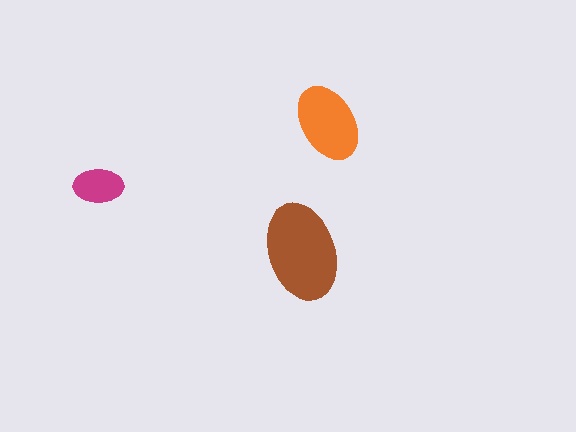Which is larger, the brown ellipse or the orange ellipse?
The brown one.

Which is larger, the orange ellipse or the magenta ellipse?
The orange one.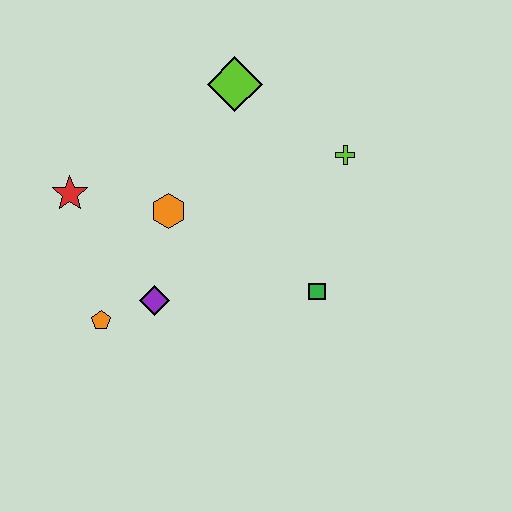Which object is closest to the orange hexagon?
The purple diamond is closest to the orange hexagon.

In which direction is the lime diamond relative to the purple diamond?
The lime diamond is above the purple diamond.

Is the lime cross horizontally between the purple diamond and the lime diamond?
No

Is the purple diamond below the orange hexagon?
Yes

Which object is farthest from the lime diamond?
The orange pentagon is farthest from the lime diamond.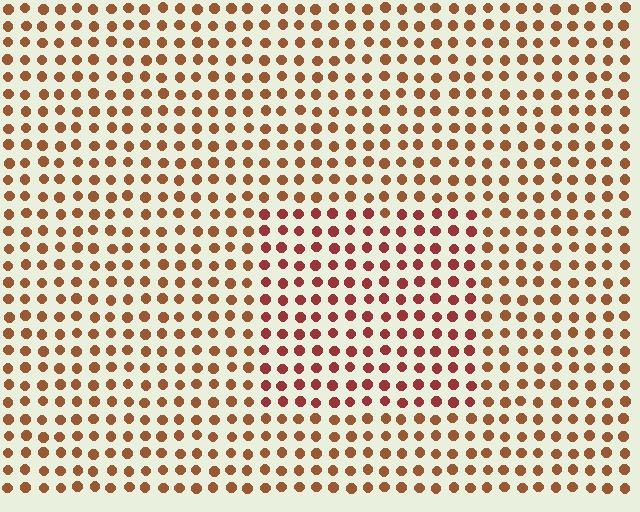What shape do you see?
I see a rectangle.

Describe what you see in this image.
The image is filled with small brown elements in a uniform arrangement. A rectangle-shaped region is visible where the elements are tinted to a slightly different hue, forming a subtle color boundary.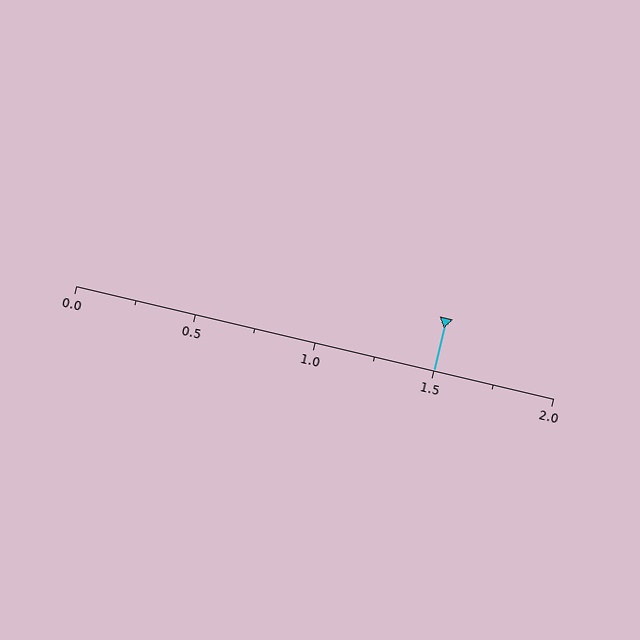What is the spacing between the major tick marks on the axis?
The major ticks are spaced 0.5 apart.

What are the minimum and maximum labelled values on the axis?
The axis runs from 0.0 to 2.0.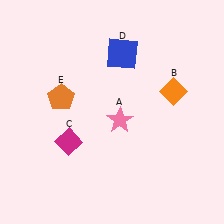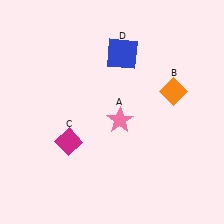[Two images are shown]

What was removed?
The orange pentagon (E) was removed in Image 2.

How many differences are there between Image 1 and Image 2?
There is 1 difference between the two images.